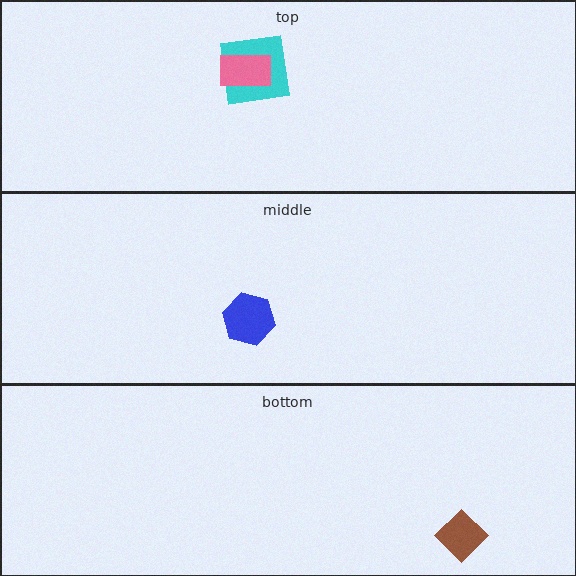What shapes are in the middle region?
The blue hexagon.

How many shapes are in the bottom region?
1.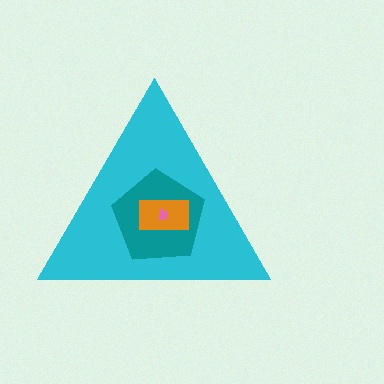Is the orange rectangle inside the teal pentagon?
Yes.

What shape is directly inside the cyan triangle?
The teal pentagon.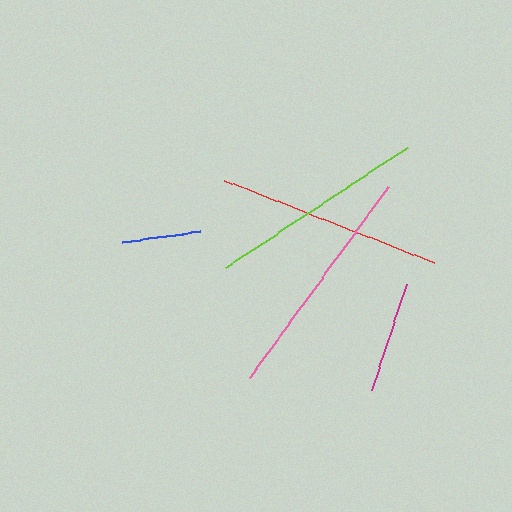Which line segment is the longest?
The pink line is the longest at approximately 236 pixels.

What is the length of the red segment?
The red segment is approximately 226 pixels long.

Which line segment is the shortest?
The blue line is the shortest at approximately 79 pixels.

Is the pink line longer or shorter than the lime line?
The pink line is longer than the lime line.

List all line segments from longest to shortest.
From longest to shortest: pink, red, lime, magenta, blue.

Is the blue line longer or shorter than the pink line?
The pink line is longer than the blue line.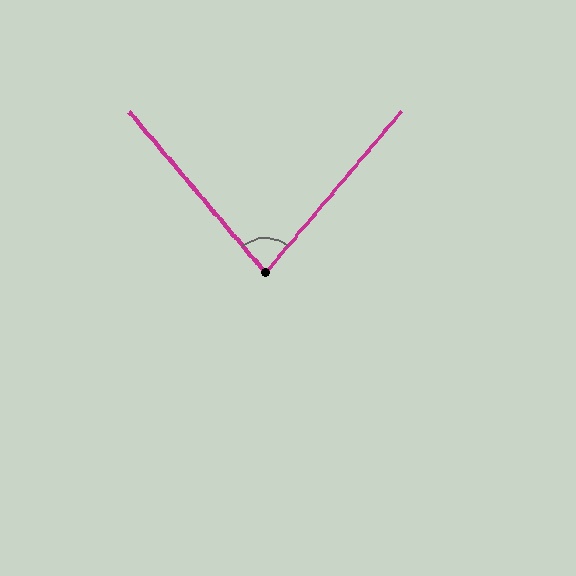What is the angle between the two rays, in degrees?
Approximately 80 degrees.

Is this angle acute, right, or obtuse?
It is acute.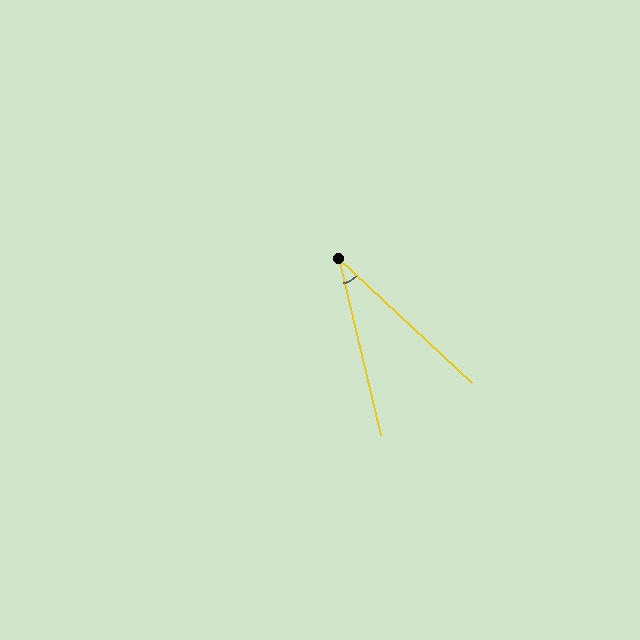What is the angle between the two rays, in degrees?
Approximately 33 degrees.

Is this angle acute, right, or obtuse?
It is acute.